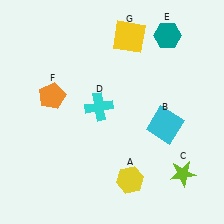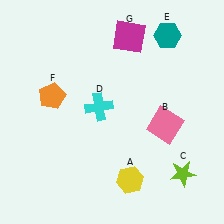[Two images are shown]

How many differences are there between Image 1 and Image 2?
There are 2 differences between the two images.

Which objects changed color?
B changed from cyan to pink. G changed from yellow to magenta.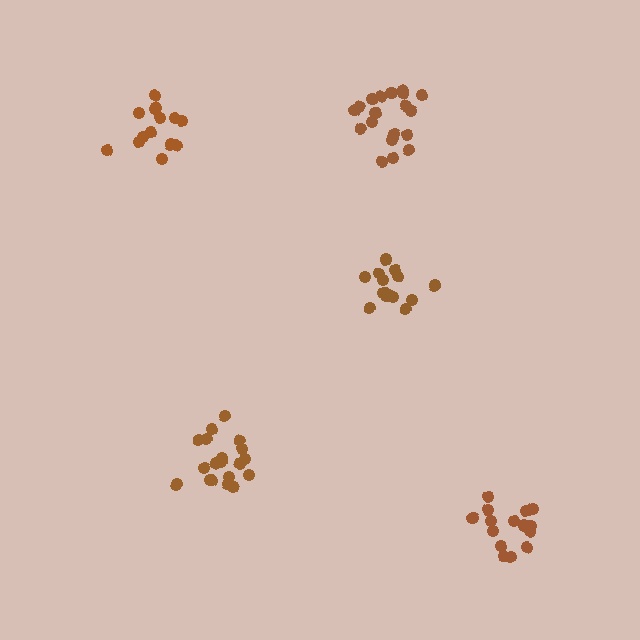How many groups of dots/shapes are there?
There are 5 groups.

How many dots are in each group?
Group 1: 14 dots, Group 2: 16 dots, Group 3: 20 dots, Group 4: 17 dots, Group 5: 20 dots (87 total).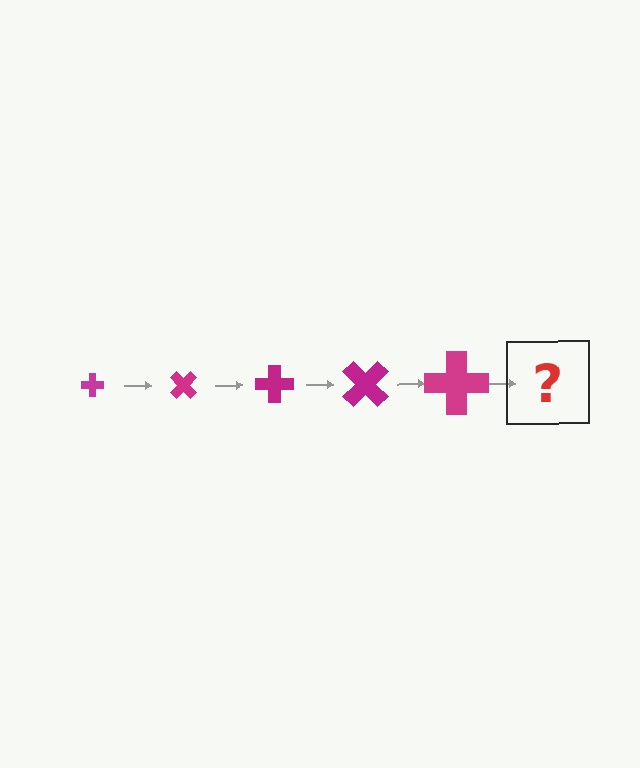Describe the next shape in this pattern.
It should be a cross, larger than the previous one and rotated 225 degrees from the start.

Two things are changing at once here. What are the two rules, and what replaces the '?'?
The two rules are that the cross grows larger each step and it rotates 45 degrees each step. The '?' should be a cross, larger than the previous one and rotated 225 degrees from the start.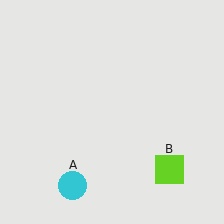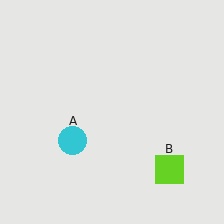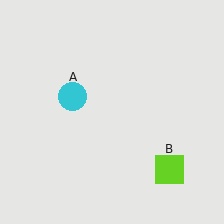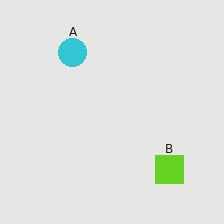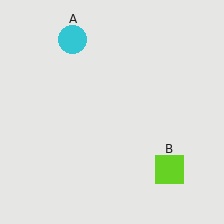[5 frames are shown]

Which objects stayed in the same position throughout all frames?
Lime square (object B) remained stationary.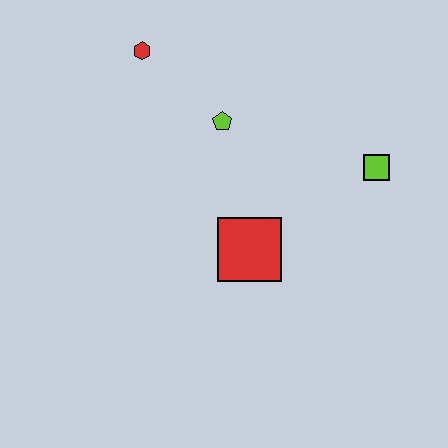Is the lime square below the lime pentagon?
Yes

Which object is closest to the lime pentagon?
The red hexagon is closest to the lime pentagon.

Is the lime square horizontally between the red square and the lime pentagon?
No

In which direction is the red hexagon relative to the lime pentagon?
The red hexagon is to the left of the lime pentagon.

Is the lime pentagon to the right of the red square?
No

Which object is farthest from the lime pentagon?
The lime square is farthest from the lime pentagon.